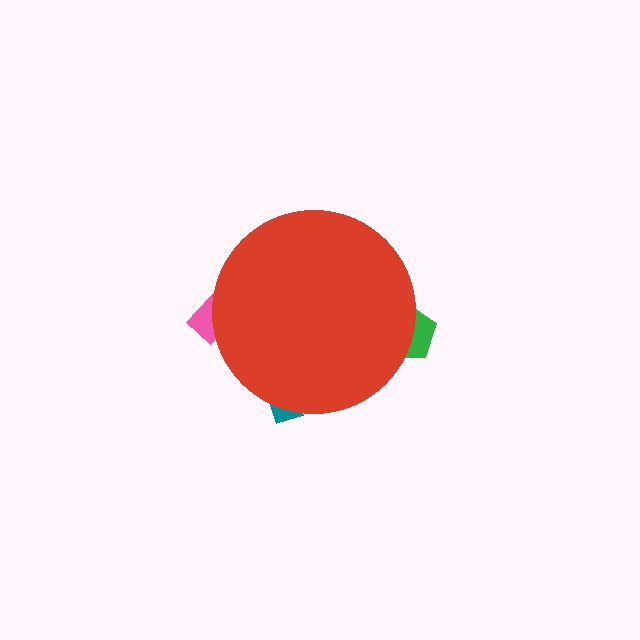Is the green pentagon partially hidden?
Yes, the green pentagon is partially hidden behind the red circle.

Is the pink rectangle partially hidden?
Yes, the pink rectangle is partially hidden behind the red circle.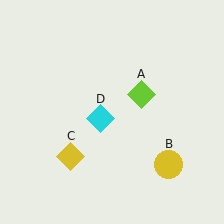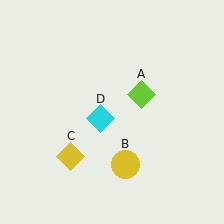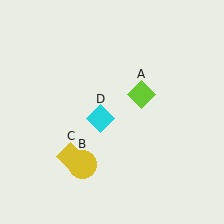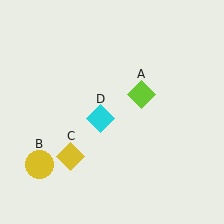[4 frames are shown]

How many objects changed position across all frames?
1 object changed position: yellow circle (object B).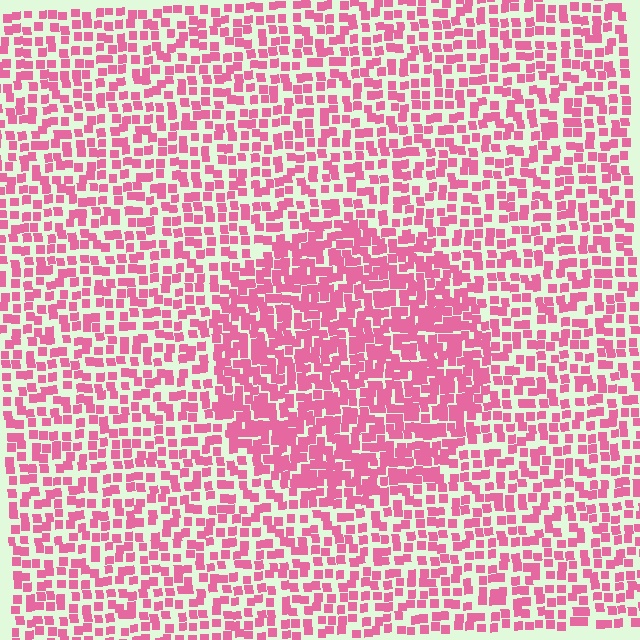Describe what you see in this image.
The image contains small pink elements arranged at two different densities. A circle-shaped region is visible where the elements are more densely packed than the surrounding area.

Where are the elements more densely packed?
The elements are more densely packed inside the circle boundary.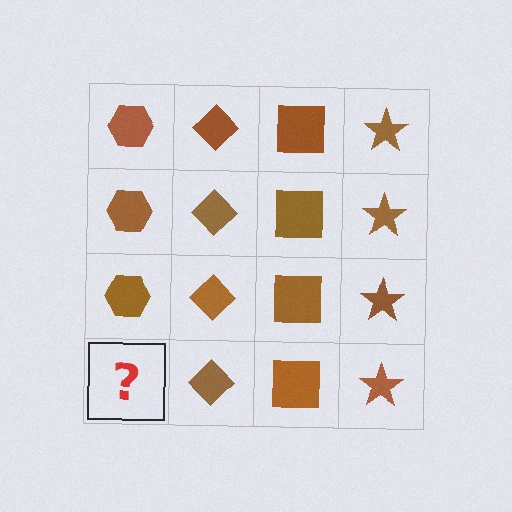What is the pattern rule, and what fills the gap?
The rule is that each column has a consistent shape. The gap should be filled with a brown hexagon.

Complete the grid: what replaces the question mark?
The question mark should be replaced with a brown hexagon.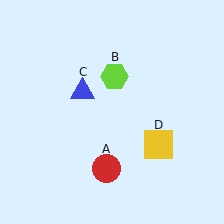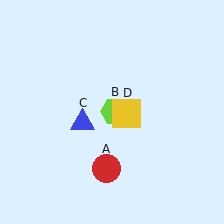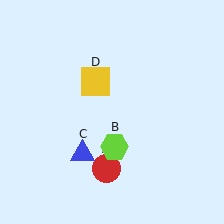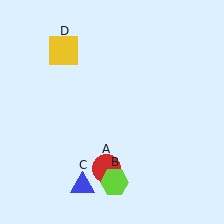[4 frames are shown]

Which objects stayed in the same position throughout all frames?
Red circle (object A) remained stationary.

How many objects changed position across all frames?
3 objects changed position: lime hexagon (object B), blue triangle (object C), yellow square (object D).